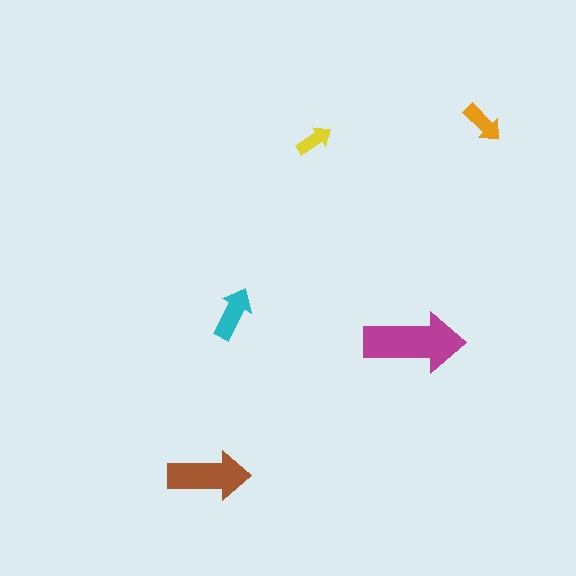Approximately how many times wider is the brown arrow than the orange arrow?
About 2 times wider.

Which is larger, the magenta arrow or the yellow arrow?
The magenta one.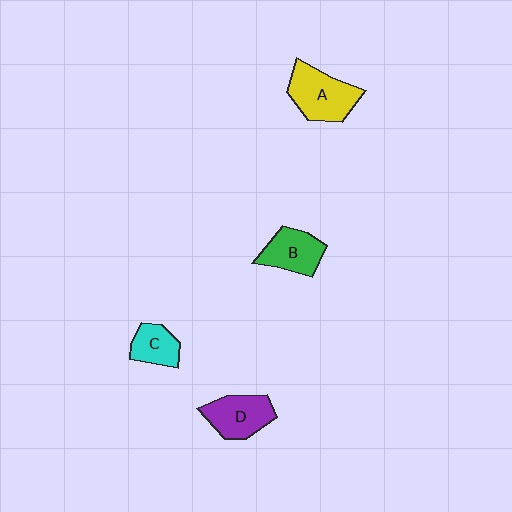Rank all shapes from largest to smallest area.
From largest to smallest: A (yellow), D (purple), B (green), C (cyan).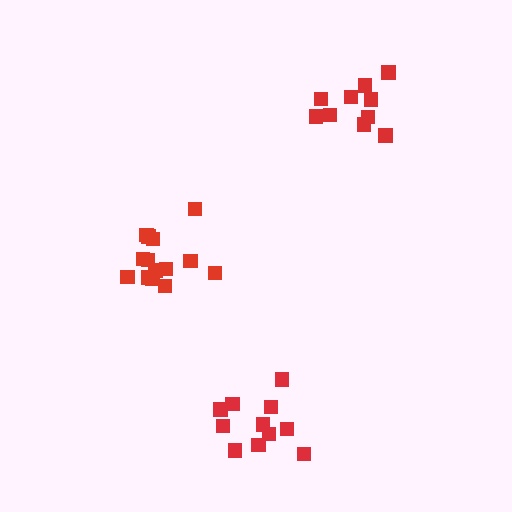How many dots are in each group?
Group 1: 14 dots, Group 2: 12 dots, Group 3: 10 dots (36 total).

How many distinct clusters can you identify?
There are 3 distinct clusters.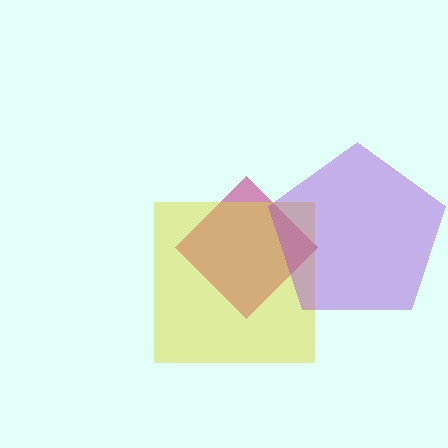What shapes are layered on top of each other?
The layered shapes are: a magenta diamond, a yellow square, a purple pentagon.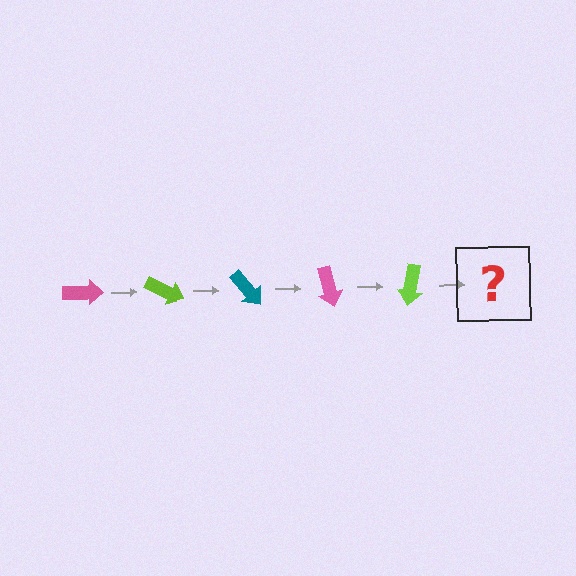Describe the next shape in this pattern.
It should be a teal arrow, rotated 125 degrees from the start.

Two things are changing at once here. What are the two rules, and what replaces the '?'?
The two rules are that it rotates 25 degrees each step and the color cycles through pink, lime, and teal. The '?' should be a teal arrow, rotated 125 degrees from the start.